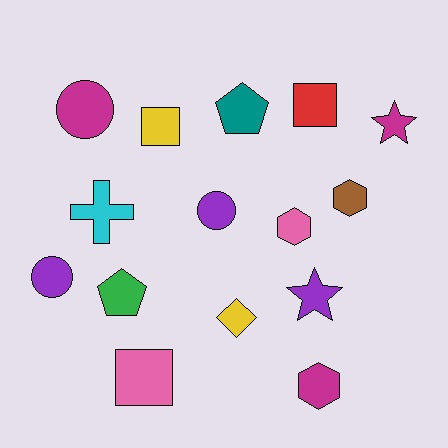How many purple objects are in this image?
There are 3 purple objects.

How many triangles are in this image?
There are no triangles.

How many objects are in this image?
There are 15 objects.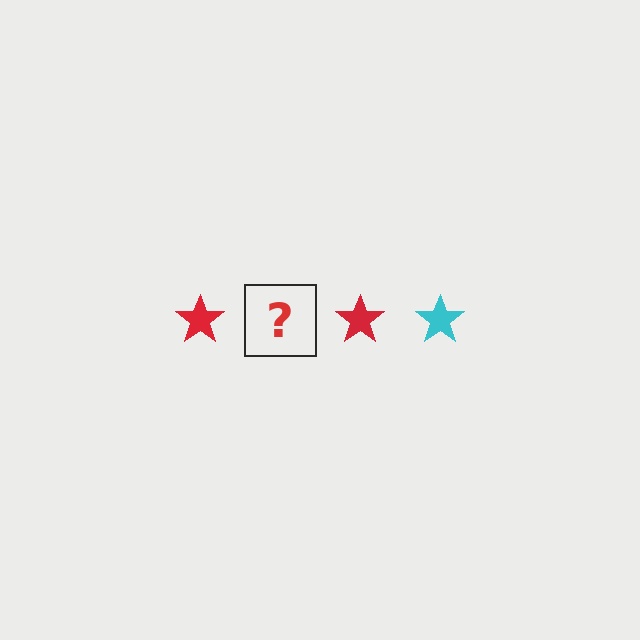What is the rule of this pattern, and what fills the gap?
The rule is that the pattern cycles through red, cyan stars. The gap should be filled with a cyan star.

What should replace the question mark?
The question mark should be replaced with a cyan star.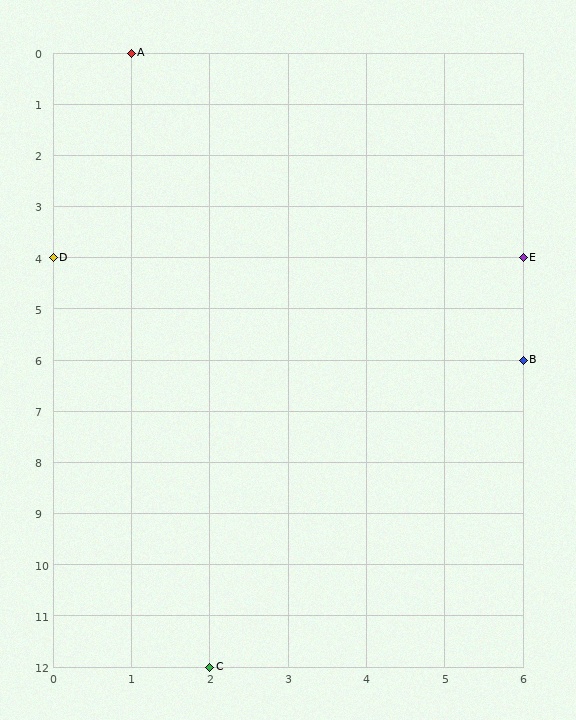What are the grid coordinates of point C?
Point C is at grid coordinates (2, 12).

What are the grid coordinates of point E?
Point E is at grid coordinates (6, 4).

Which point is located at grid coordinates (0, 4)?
Point D is at (0, 4).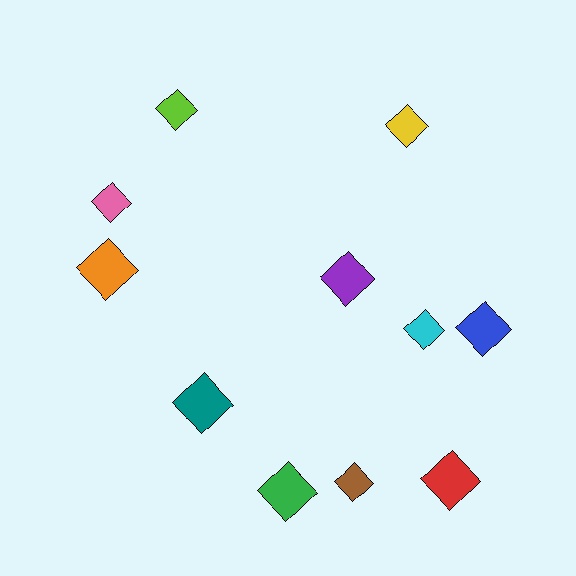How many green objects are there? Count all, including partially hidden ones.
There is 1 green object.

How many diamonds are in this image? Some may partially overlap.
There are 11 diamonds.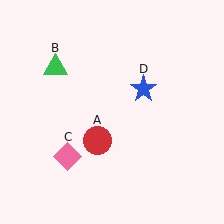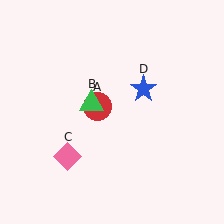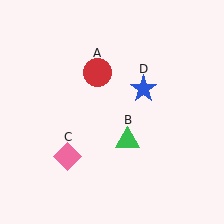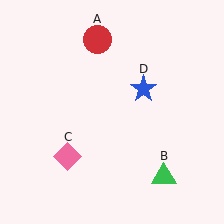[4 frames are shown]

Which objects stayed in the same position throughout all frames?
Pink diamond (object C) and blue star (object D) remained stationary.